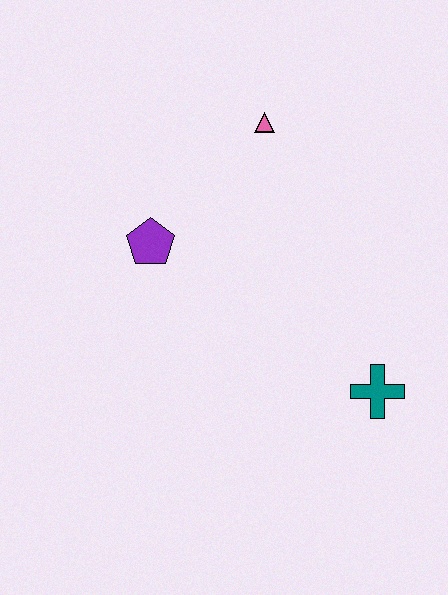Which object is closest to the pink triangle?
The purple pentagon is closest to the pink triangle.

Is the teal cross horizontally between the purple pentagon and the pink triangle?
No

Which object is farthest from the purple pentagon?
The teal cross is farthest from the purple pentagon.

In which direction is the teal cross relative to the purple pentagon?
The teal cross is to the right of the purple pentagon.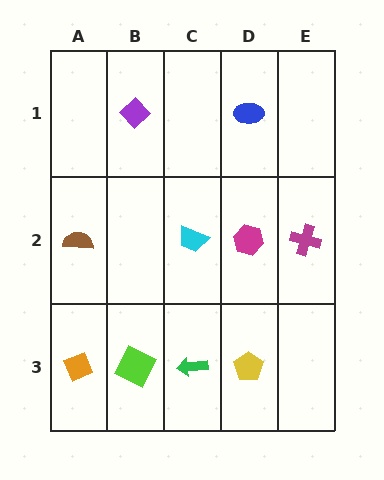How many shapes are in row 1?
2 shapes.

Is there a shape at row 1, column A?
No, that cell is empty.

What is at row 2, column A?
A brown semicircle.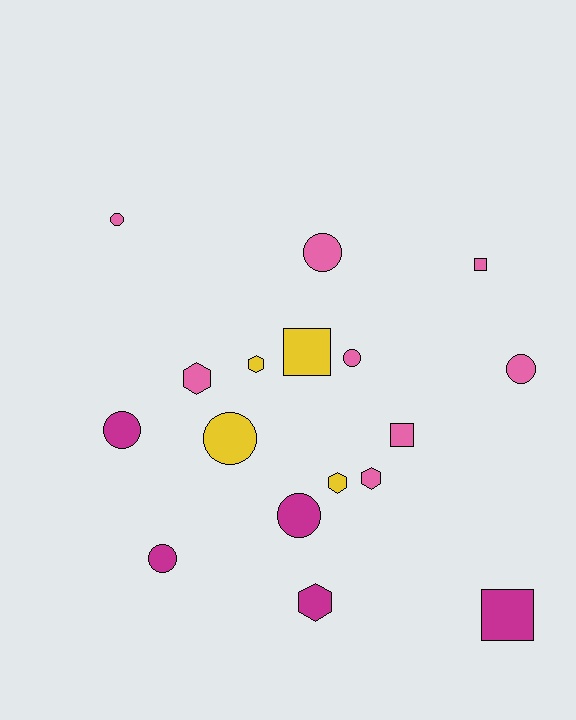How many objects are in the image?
There are 17 objects.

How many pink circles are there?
There are 4 pink circles.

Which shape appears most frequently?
Circle, with 8 objects.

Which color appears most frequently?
Pink, with 8 objects.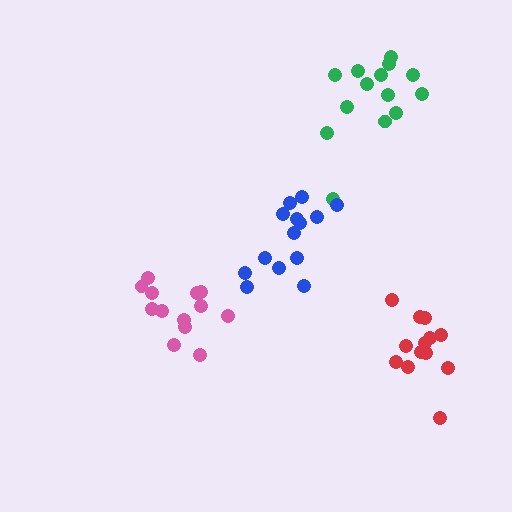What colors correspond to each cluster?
The clusters are colored: green, blue, red, pink.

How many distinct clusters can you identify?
There are 4 distinct clusters.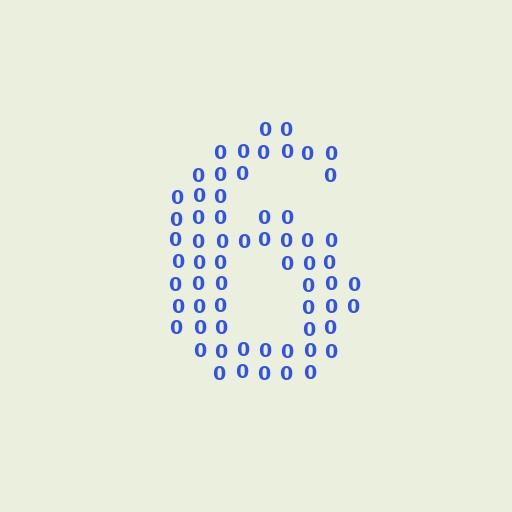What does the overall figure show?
The overall figure shows the digit 6.